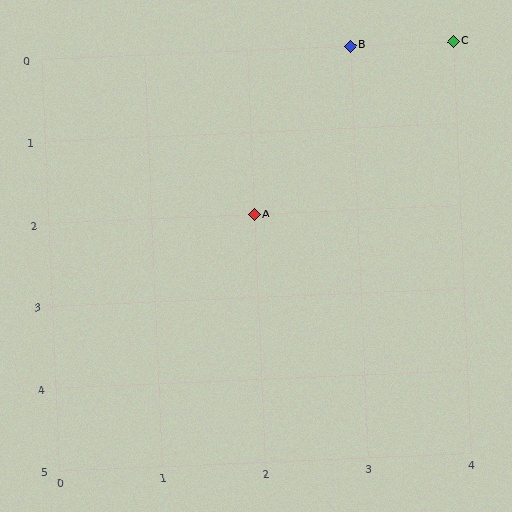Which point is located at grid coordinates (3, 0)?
Point B is at (3, 0).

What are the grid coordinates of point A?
Point A is at grid coordinates (2, 2).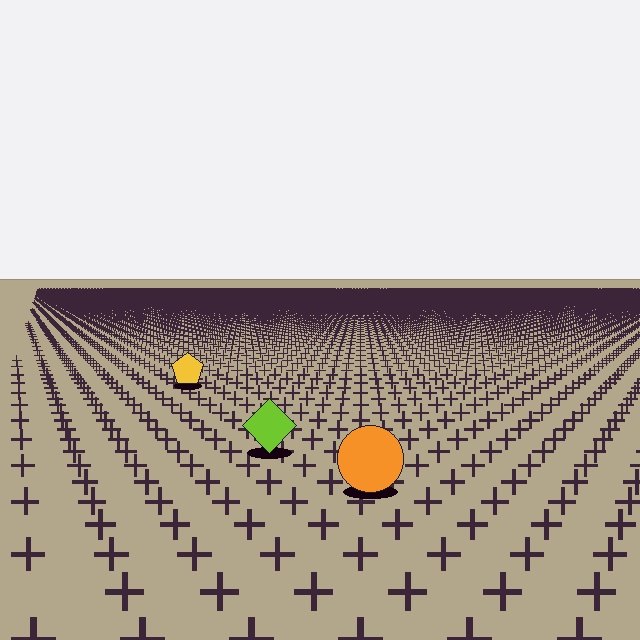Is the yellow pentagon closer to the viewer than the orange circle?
No. The orange circle is closer — you can tell from the texture gradient: the ground texture is coarser near it.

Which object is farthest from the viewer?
The yellow pentagon is farthest from the viewer. It appears smaller and the ground texture around it is denser.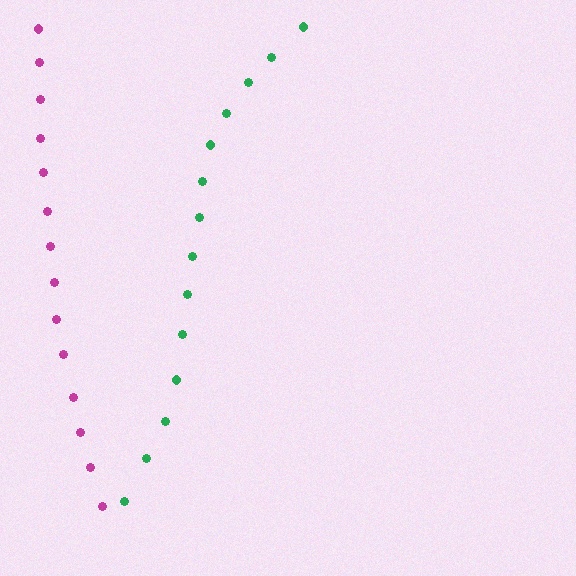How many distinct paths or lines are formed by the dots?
There are 2 distinct paths.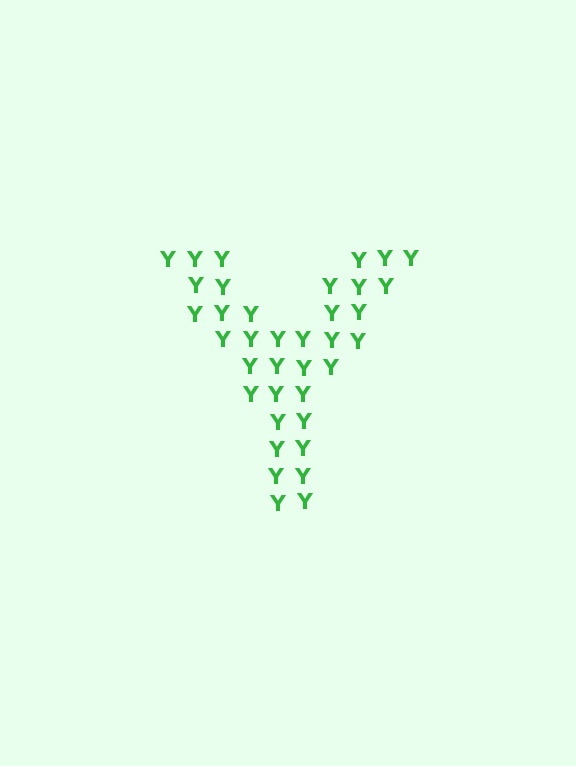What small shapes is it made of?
It is made of small letter Y's.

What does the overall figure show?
The overall figure shows the letter Y.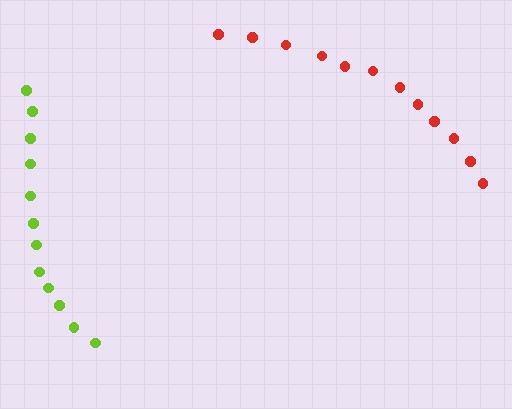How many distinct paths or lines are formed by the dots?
There are 2 distinct paths.